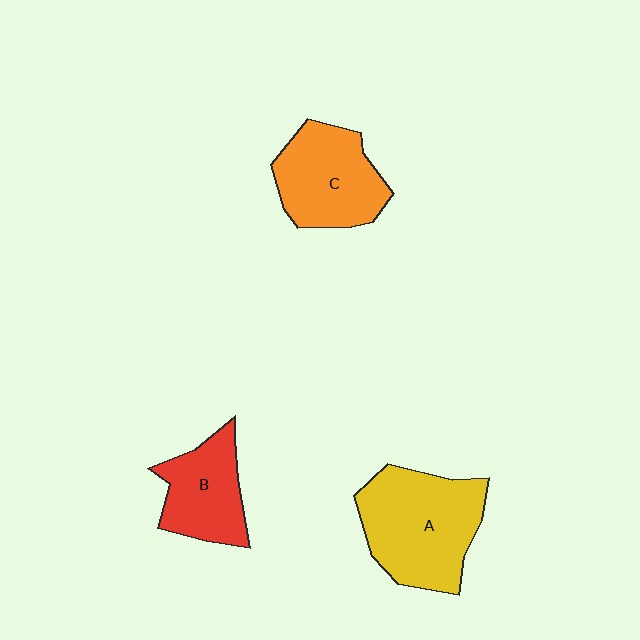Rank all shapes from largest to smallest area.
From largest to smallest: A (yellow), C (orange), B (red).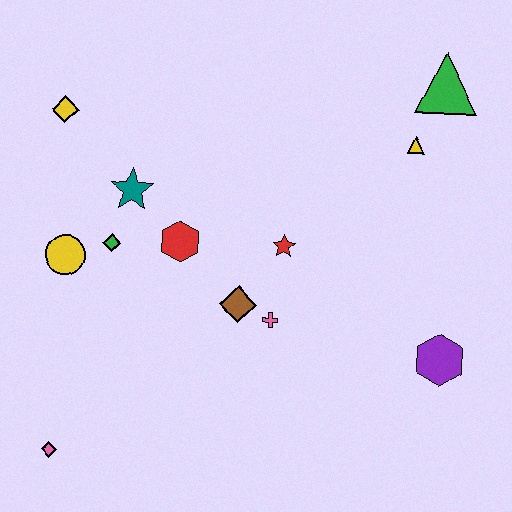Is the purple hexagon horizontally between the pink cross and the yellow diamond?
No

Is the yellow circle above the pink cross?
Yes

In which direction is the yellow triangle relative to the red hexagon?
The yellow triangle is to the right of the red hexagon.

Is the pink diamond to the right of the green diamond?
No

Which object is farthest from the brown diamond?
The green triangle is farthest from the brown diamond.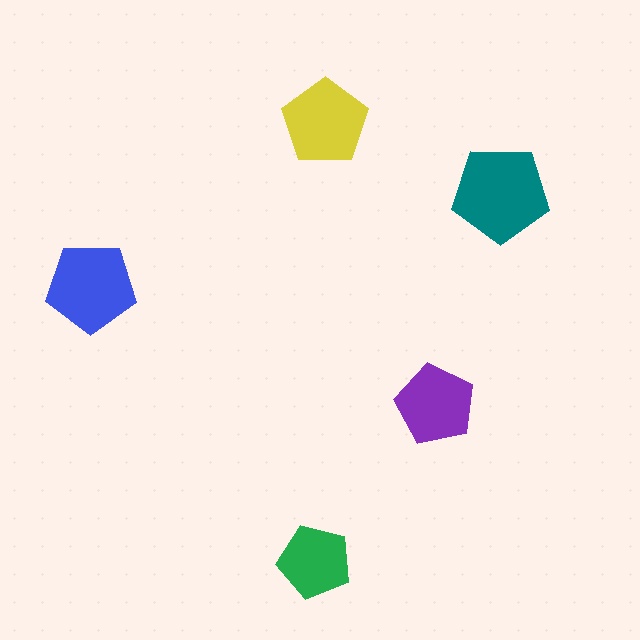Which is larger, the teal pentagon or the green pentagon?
The teal one.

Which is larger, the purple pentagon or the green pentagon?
The purple one.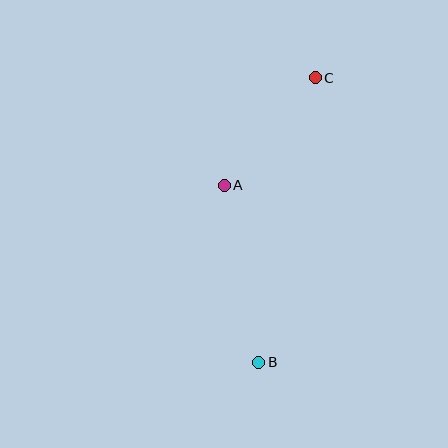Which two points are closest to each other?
Points A and C are closest to each other.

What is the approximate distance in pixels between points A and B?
The distance between A and B is approximately 181 pixels.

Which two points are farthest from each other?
Points B and C are farthest from each other.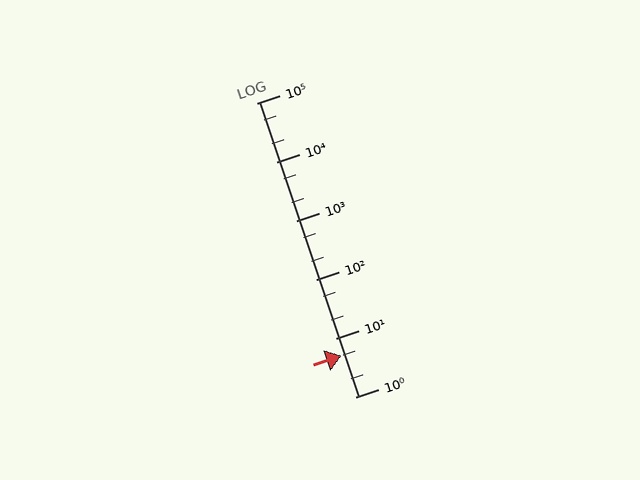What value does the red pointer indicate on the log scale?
The pointer indicates approximately 5.1.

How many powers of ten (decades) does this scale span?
The scale spans 5 decades, from 1 to 100000.